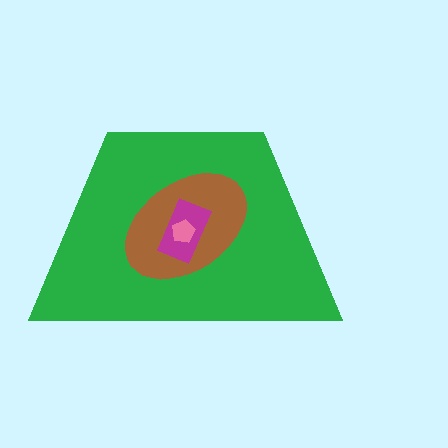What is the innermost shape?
The pink pentagon.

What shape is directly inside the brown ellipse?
The magenta rectangle.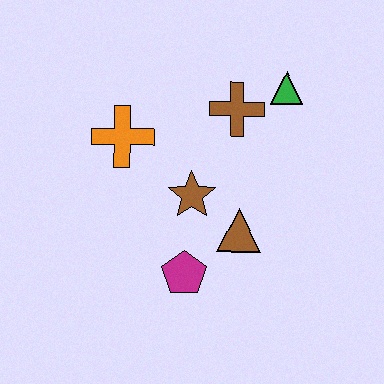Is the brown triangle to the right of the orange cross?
Yes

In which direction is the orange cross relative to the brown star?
The orange cross is to the left of the brown star.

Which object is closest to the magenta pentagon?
The brown triangle is closest to the magenta pentagon.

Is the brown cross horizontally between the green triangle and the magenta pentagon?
Yes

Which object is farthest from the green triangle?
The magenta pentagon is farthest from the green triangle.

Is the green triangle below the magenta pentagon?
No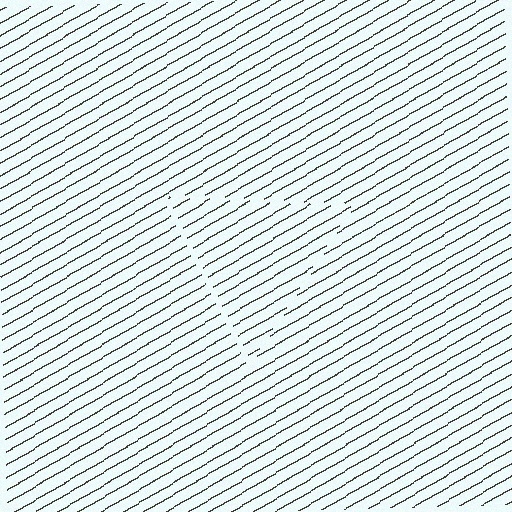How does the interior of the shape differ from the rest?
The interior of the shape contains the same grating, shifted by half a period — the contour is defined by the phase discontinuity where line-ends from the inner and outer gratings abut.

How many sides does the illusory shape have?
3 sides — the line-ends trace a triangle.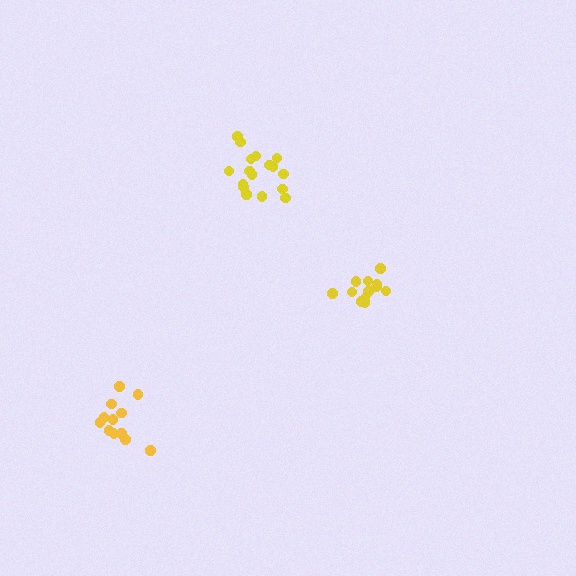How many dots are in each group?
Group 1: 12 dots, Group 2: 17 dots, Group 3: 12 dots (41 total).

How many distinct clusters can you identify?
There are 3 distinct clusters.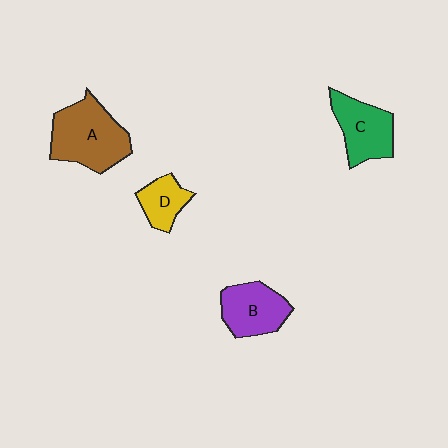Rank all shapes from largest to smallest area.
From largest to smallest: A (brown), C (green), B (purple), D (yellow).